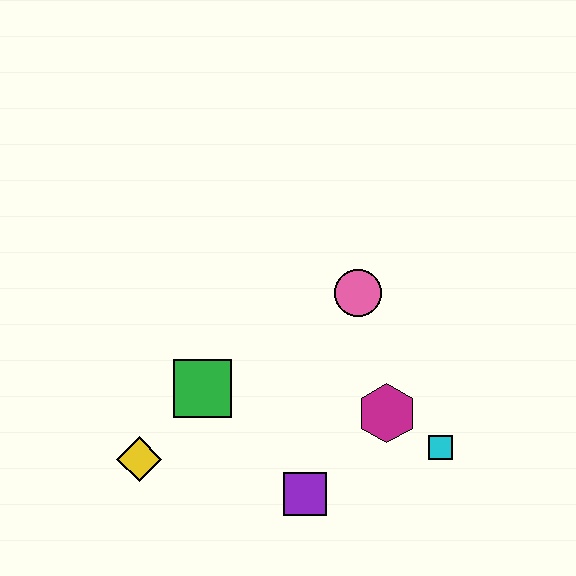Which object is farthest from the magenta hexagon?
The yellow diamond is farthest from the magenta hexagon.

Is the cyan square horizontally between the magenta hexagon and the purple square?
No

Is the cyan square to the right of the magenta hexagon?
Yes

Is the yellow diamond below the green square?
Yes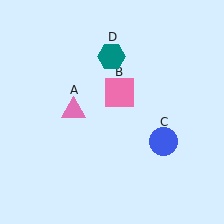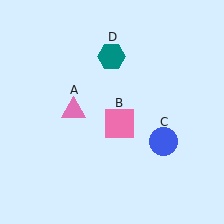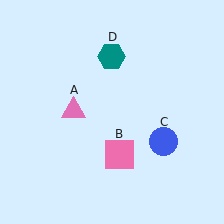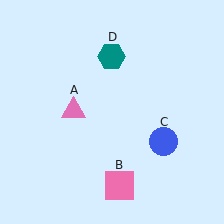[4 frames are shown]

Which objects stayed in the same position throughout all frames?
Pink triangle (object A) and blue circle (object C) and teal hexagon (object D) remained stationary.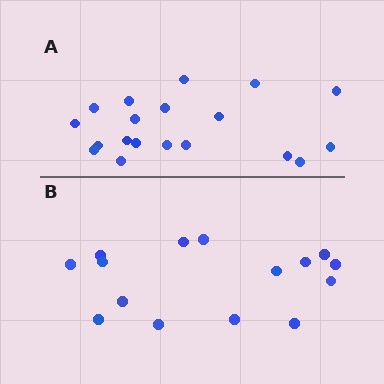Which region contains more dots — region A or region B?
Region A (the top region) has more dots.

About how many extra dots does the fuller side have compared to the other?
Region A has about 4 more dots than region B.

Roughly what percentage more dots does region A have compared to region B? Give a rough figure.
About 25% more.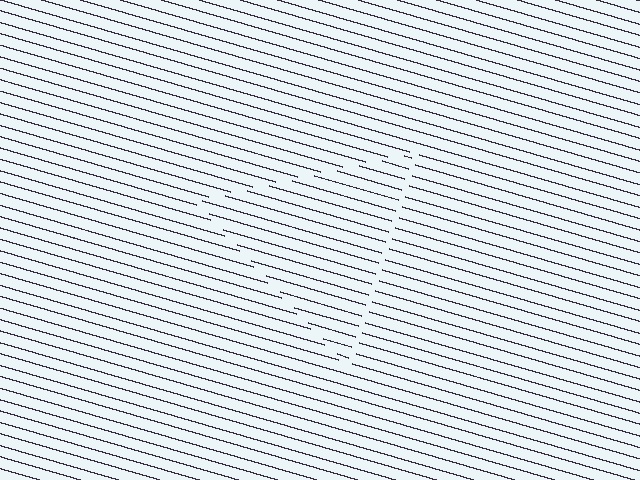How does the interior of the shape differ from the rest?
The interior of the shape contains the same grating, shifted by half a period — the contour is defined by the phase discontinuity where line-ends from the inner and outer gratings abut.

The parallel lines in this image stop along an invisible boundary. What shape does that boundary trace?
An illusory triangle. The interior of the shape contains the same grating, shifted by half a period — the contour is defined by the phase discontinuity where line-ends from the inner and outer gratings abut.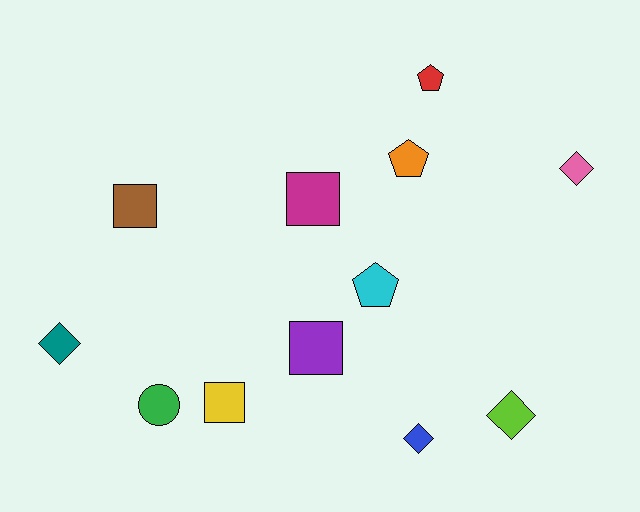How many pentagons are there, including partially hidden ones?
There are 3 pentagons.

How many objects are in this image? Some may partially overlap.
There are 12 objects.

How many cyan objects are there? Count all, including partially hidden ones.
There is 1 cyan object.